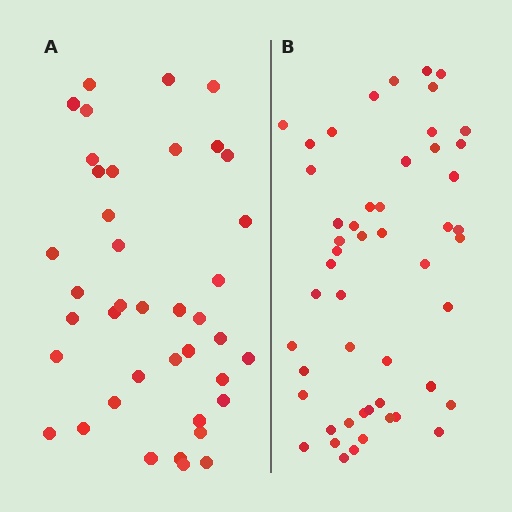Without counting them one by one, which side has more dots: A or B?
Region B (the right region) has more dots.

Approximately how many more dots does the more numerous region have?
Region B has roughly 12 or so more dots than region A.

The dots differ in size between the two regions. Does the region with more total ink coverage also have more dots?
No. Region A has more total ink coverage because its dots are larger, but region B actually contains more individual dots. Total area can be misleading — the number of items is what matters here.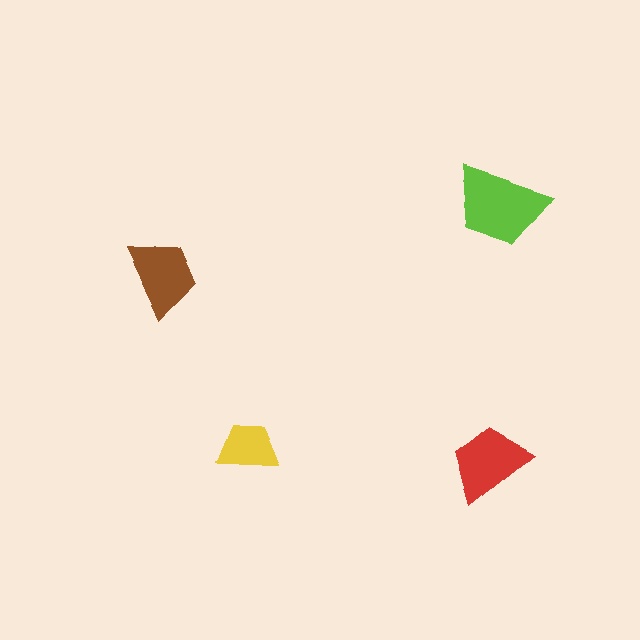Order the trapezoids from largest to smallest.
the lime one, the red one, the brown one, the yellow one.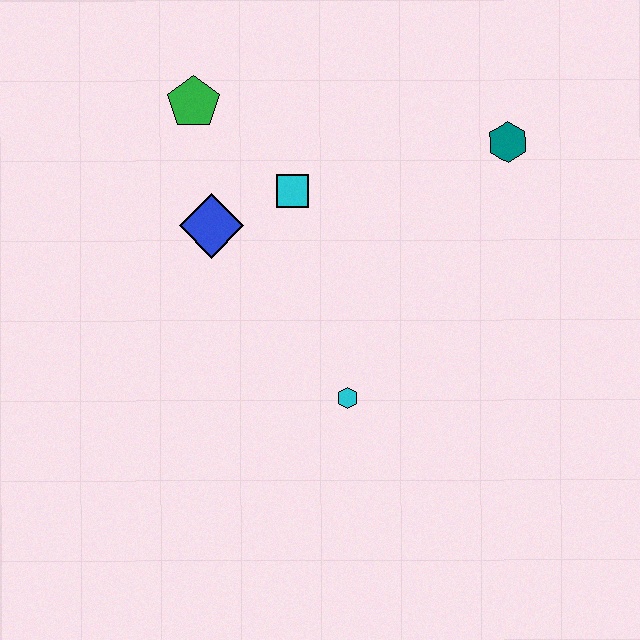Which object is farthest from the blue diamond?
The teal hexagon is farthest from the blue diamond.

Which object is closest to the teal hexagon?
The cyan square is closest to the teal hexagon.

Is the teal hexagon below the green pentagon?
Yes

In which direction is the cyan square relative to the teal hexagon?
The cyan square is to the left of the teal hexagon.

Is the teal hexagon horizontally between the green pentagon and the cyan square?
No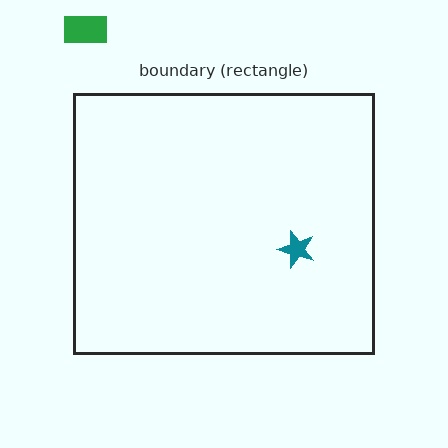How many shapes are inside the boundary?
1 inside, 1 outside.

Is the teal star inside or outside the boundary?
Inside.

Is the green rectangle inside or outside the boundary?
Outside.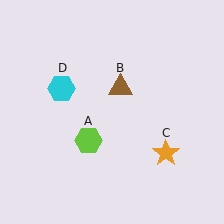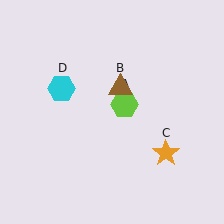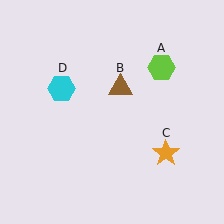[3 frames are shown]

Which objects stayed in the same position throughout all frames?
Brown triangle (object B) and orange star (object C) and cyan hexagon (object D) remained stationary.